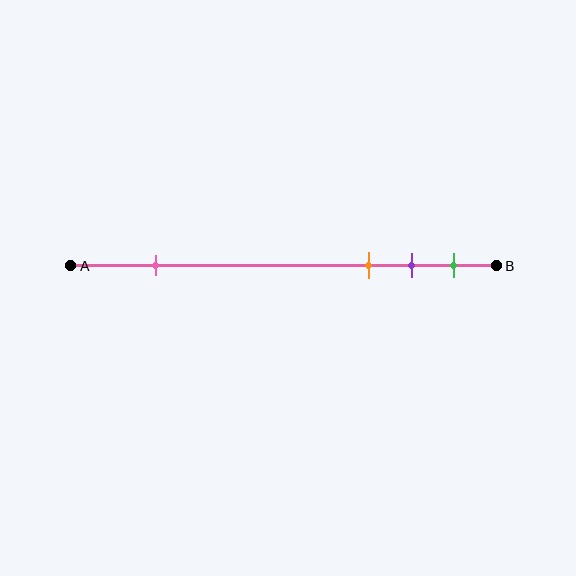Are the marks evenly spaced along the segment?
No, the marks are not evenly spaced.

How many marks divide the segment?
There are 4 marks dividing the segment.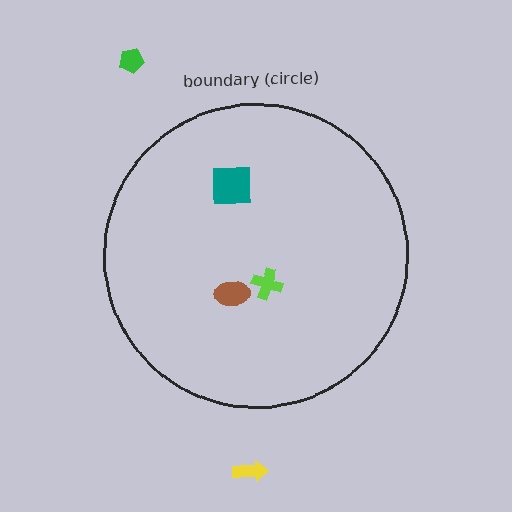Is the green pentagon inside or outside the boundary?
Outside.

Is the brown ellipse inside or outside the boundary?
Inside.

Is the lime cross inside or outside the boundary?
Inside.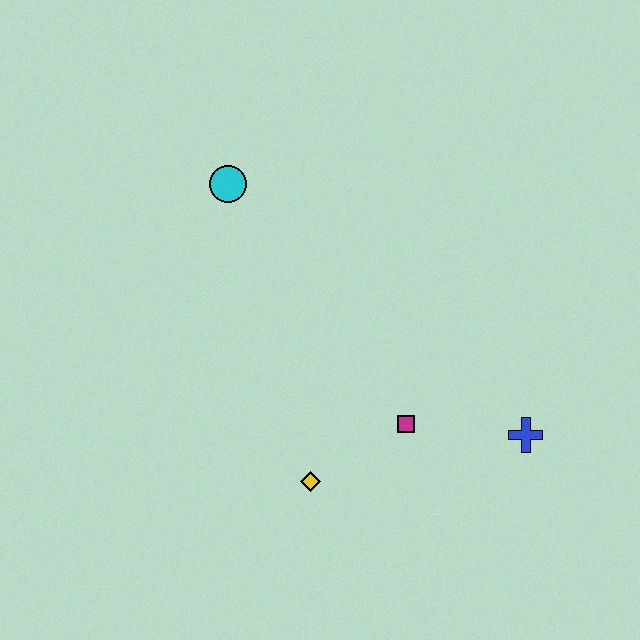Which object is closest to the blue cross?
The magenta square is closest to the blue cross.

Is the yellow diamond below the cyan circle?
Yes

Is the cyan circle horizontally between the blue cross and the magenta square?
No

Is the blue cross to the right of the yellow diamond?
Yes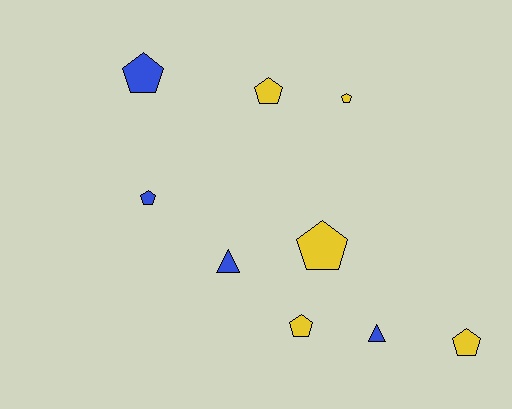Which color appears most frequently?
Yellow, with 5 objects.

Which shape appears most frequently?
Pentagon, with 7 objects.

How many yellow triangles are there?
There are no yellow triangles.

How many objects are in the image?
There are 9 objects.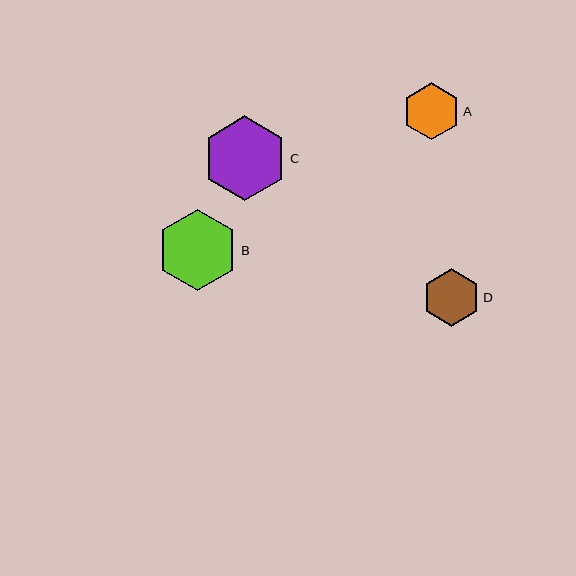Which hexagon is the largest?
Hexagon C is the largest with a size of approximately 84 pixels.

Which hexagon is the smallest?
Hexagon A is the smallest with a size of approximately 57 pixels.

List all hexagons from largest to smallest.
From largest to smallest: C, B, D, A.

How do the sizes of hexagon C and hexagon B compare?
Hexagon C and hexagon B are approximately the same size.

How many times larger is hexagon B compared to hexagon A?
Hexagon B is approximately 1.4 times the size of hexagon A.